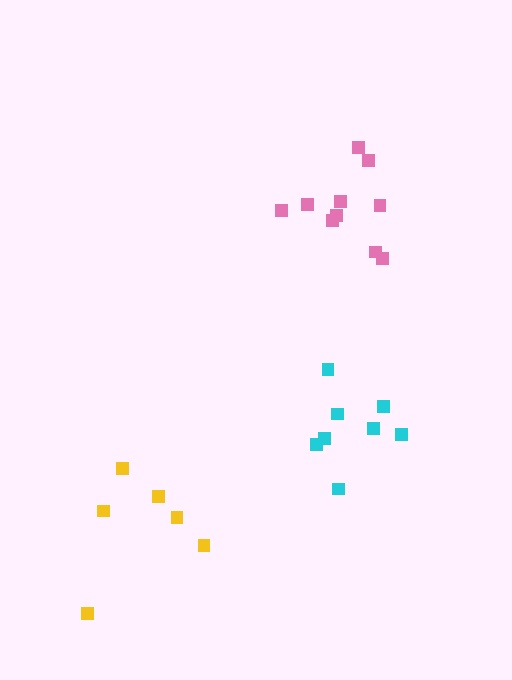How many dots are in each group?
Group 1: 6 dots, Group 2: 8 dots, Group 3: 10 dots (24 total).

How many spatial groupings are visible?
There are 3 spatial groupings.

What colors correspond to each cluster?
The clusters are colored: yellow, cyan, pink.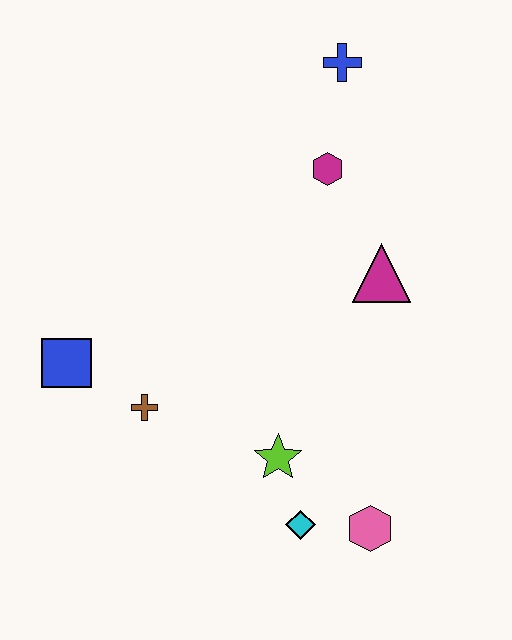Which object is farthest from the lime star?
The blue cross is farthest from the lime star.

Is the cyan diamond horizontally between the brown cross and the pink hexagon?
Yes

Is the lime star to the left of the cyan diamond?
Yes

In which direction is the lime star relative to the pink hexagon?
The lime star is to the left of the pink hexagon.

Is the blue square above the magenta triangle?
No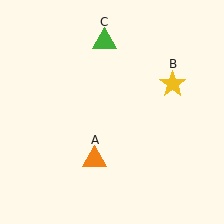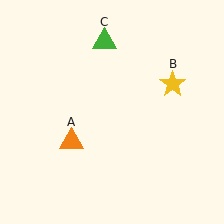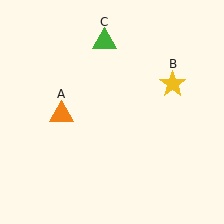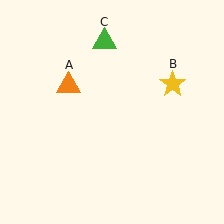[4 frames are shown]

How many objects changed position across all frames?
1 object changed position: orange triangle (object A).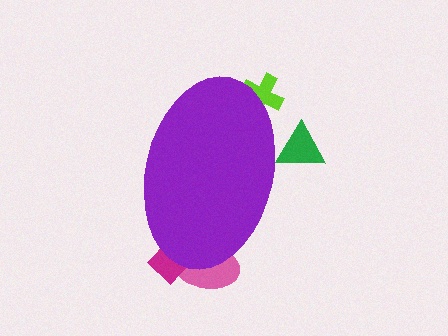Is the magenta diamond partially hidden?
Yes, the magenta diamond is partially hidden behind the purple ellipse.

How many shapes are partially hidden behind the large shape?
4 shapes are partially hidden.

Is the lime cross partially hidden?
Yes, the lime cross is partially hidden behind the purple ellipse.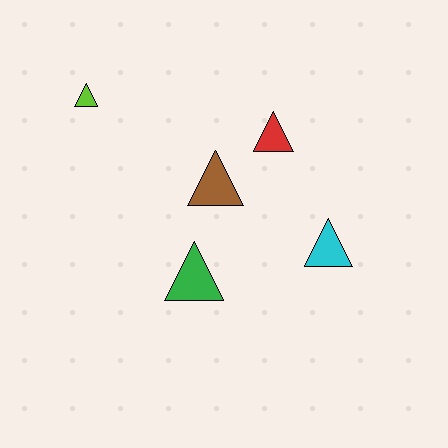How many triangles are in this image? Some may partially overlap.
There are 5 triangles.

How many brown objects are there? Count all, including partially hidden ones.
There is 1 brown object.